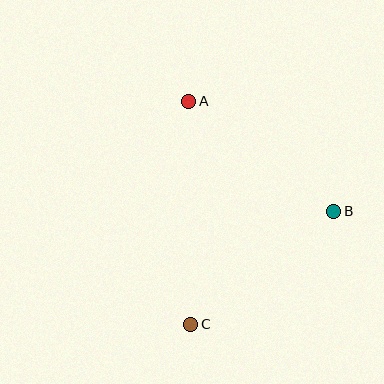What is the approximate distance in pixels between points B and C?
The distance between B and C is approximately 182 pixels.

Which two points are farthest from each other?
Points A and C are farthest from each other.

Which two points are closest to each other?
Points A and B are closest to each other.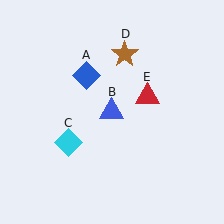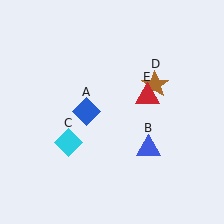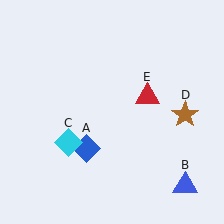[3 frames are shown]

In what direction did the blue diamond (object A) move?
The blue diamond (object A) moved down.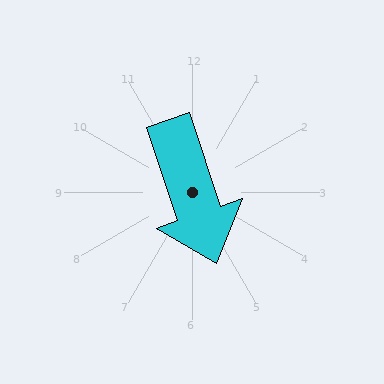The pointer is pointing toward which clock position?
Roughly 5 o'clock.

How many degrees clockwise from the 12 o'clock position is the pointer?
Approximately 161 degrees.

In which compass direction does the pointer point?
South.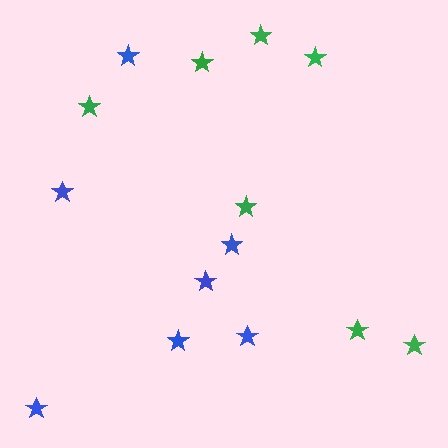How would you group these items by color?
There are 2 groups: one group of green stars (7) and one group of blue stars (7).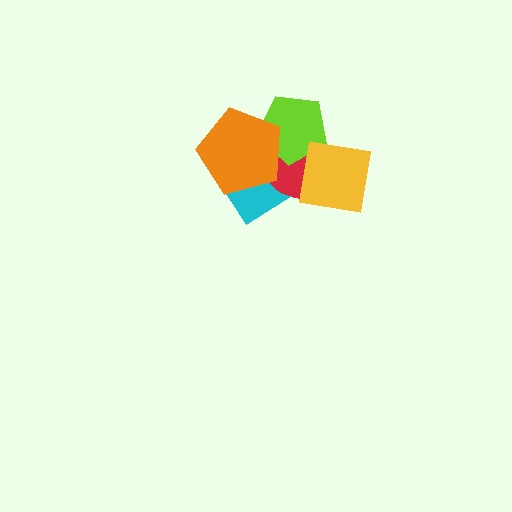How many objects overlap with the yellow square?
2 objects overlap with the yellow square.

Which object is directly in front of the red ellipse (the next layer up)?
The lime pentagon is directly in front of the red ellipse.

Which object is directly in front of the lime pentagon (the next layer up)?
The orange pentagon is directly in front of the lime pentagon.